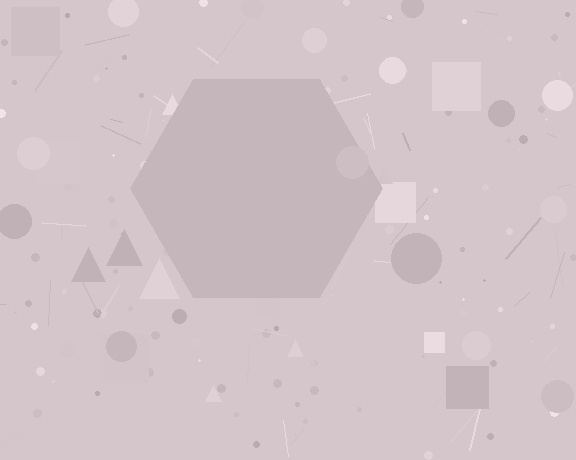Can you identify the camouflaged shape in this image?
The camouflaged shape is a hexagon.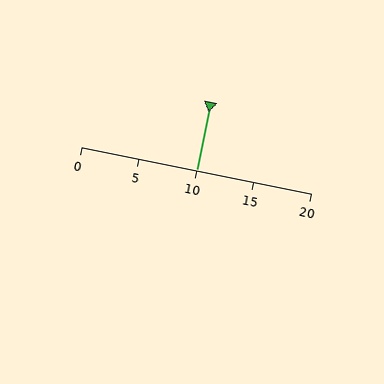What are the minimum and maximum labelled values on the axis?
The axis runs from 0 to 20.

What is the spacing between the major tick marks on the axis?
The major ticks are spaced 5 apart.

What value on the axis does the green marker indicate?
The marker indicates approximately 10.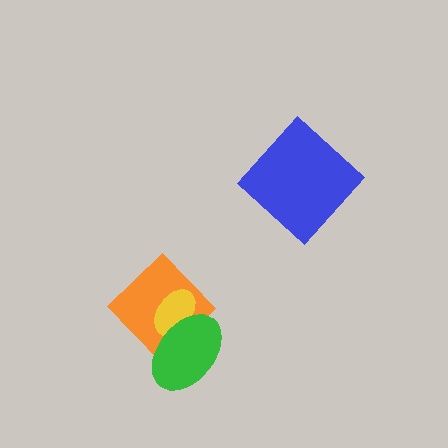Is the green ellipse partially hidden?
No, no other shape covers it.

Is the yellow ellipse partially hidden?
Yes, it is partially covered by another shape.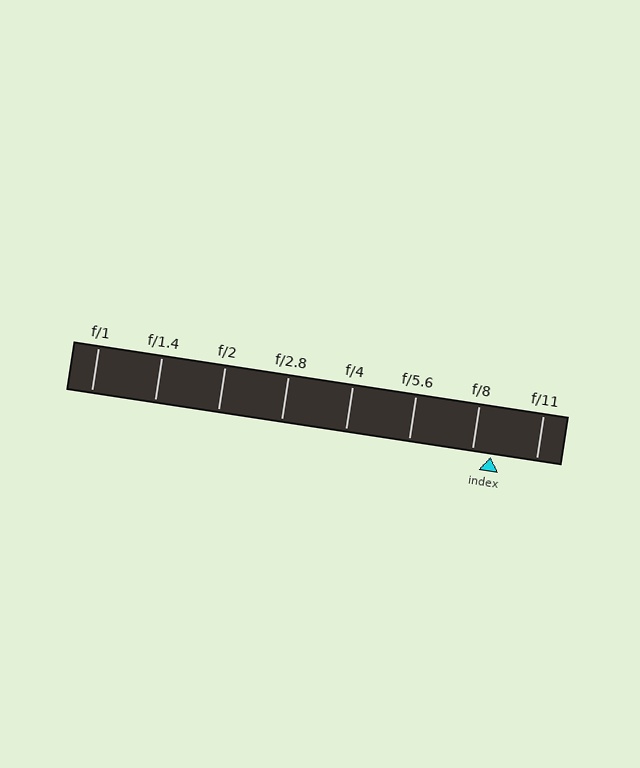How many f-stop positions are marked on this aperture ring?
There are 8 f-stop positions marked.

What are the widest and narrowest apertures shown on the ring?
The widest aperture shown is f/1 and the narrowest is f/11.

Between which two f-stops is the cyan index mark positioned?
The index mark is between f/8 and f/11.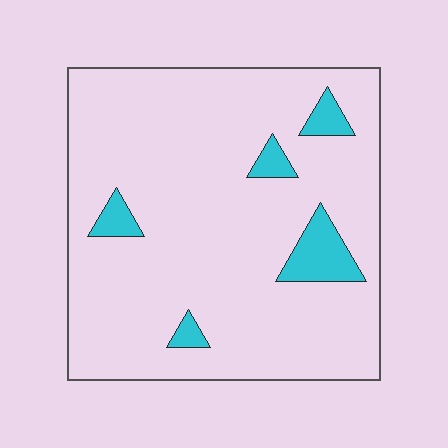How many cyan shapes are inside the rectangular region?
5.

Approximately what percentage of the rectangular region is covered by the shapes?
Approximately 10%.